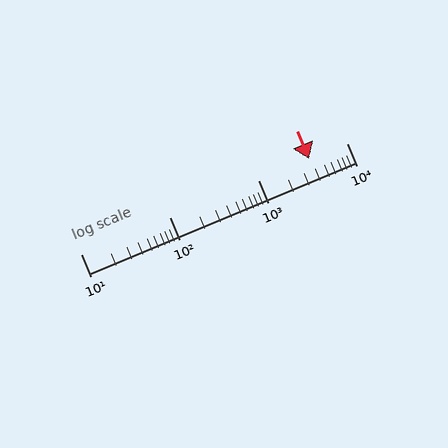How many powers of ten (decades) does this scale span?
The scale spans 3 decades, from 10 to 10000.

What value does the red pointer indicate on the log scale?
The pointer indicates approximately 3800.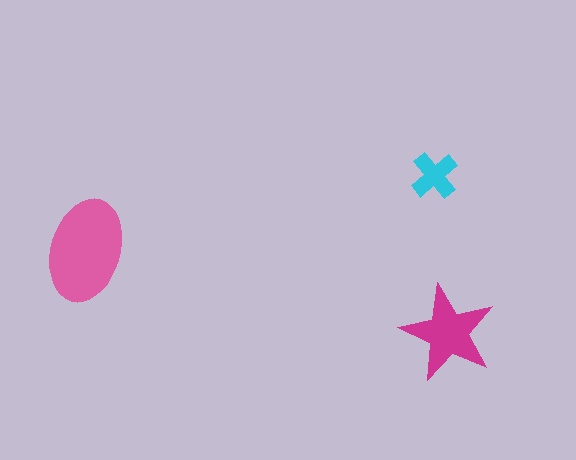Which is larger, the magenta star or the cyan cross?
The magenta star.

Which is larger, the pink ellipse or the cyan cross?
The pink ellipse.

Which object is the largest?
The pink ellipse.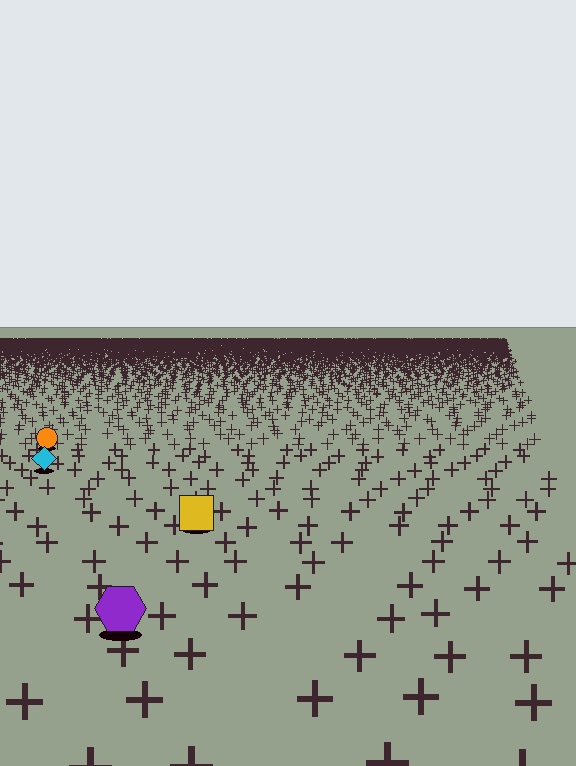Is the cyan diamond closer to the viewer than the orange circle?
Yes. The cyan diamond is closer — you can tell from the texture gradient: the ground texture is coarser near it.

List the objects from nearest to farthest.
From nearest to farthest: the purple hexagon, the yellow square, the cyan diamond, the orange circle.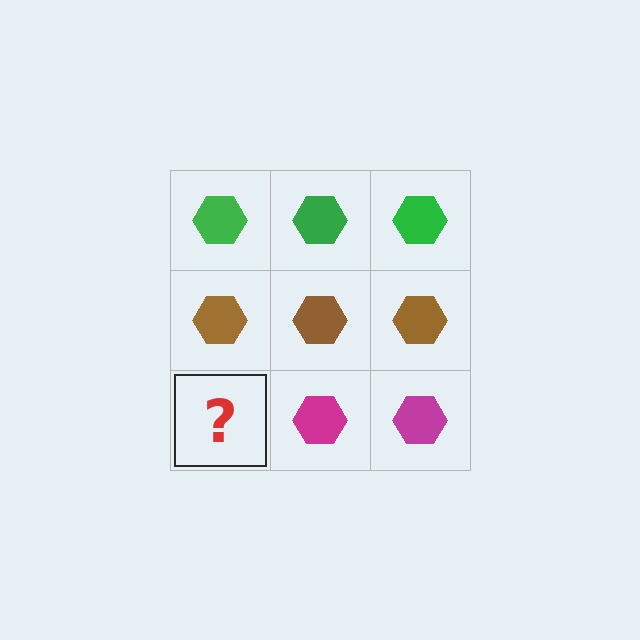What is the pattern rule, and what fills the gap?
The rule is that each row has a consistent color. The gap should be filled with a magenta hexagon.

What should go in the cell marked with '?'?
The missing cell should contain a magenta hexagon.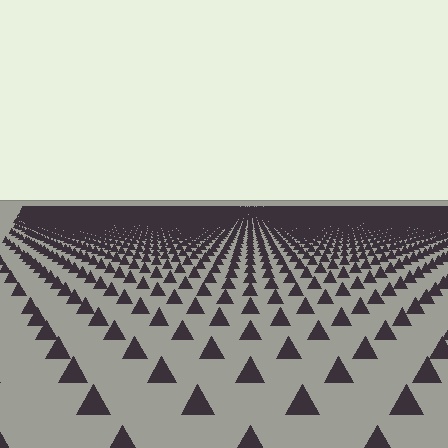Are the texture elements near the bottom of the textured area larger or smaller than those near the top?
Larger. Near the bottom, elements are closer to the viewer and appear at a bigger on-screen size.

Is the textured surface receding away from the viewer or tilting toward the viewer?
The surface is receding away from the viewer. Texture elements get smaller and denser toward the top.